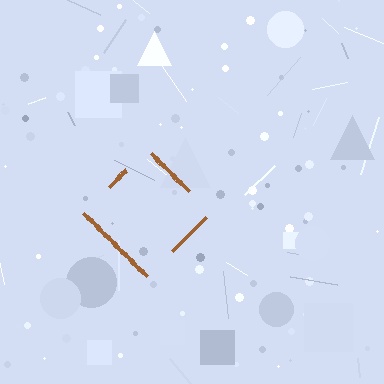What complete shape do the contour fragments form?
The contour fragments form a diamond.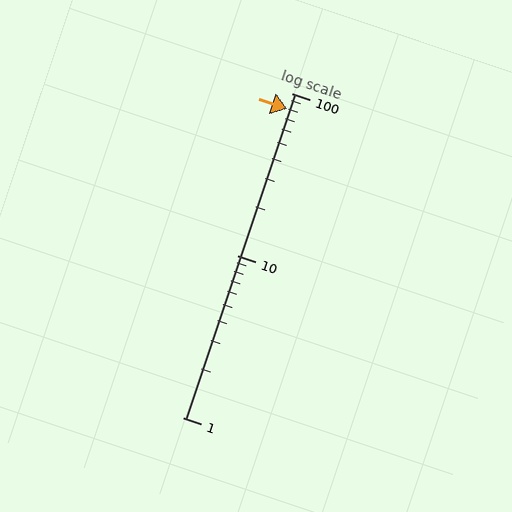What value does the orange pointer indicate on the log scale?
The pointer indicates approximately 80.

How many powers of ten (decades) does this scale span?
The scale spans 2 decades, from 1 to 100.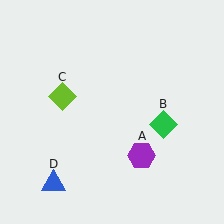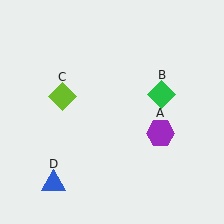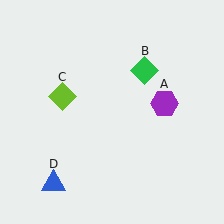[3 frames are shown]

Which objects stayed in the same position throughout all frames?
Lime diamond (object C) and blue triangle (object D) remained stationary.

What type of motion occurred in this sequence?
The purple hexagon (object A), green diamond (object B) rotated counterclockwise around the center of the scene.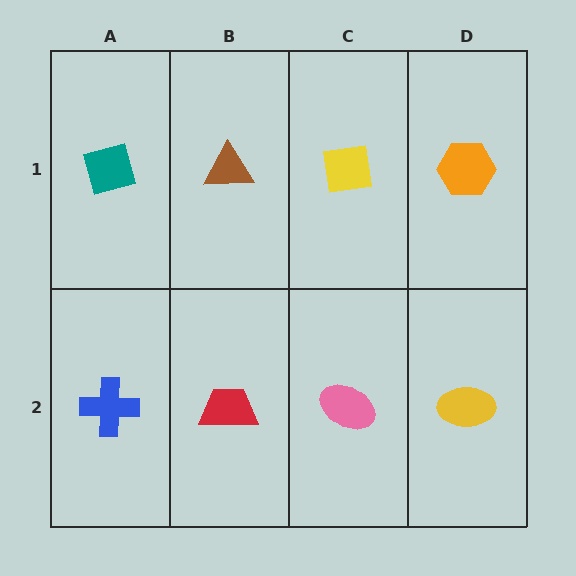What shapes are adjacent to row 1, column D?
A yellow ellipse (row 2, column D), a yellow square (row 1, column C).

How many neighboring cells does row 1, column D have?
2.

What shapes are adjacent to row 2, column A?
A teal diamond (row 1, column A), a red trapezoid (row 2, column B).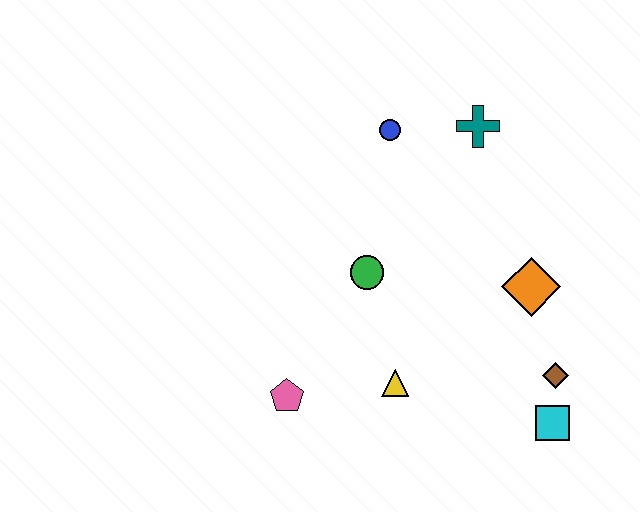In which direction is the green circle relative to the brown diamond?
The green circle is to the left of the brown diamond.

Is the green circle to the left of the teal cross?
Yes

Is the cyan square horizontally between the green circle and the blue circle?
No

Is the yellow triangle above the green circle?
No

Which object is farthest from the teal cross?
The pink pentagon is farthest from the teal cross.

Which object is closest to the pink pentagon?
The yellow triangle is closest to the pink pentagon.